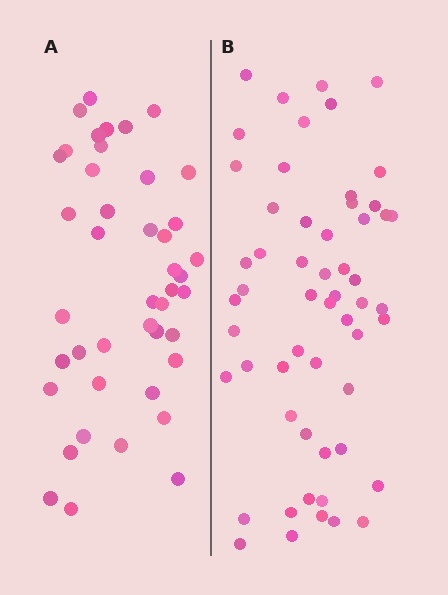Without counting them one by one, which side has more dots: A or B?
Region B (the right region) has more dots.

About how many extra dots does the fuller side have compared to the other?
Region B has approximately 15 more dots than region A.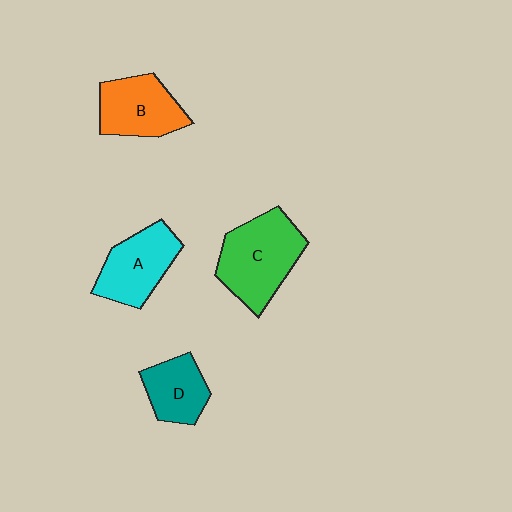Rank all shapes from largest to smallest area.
From largest to smallest: C (green), A (cyan), B (orange), D (teal).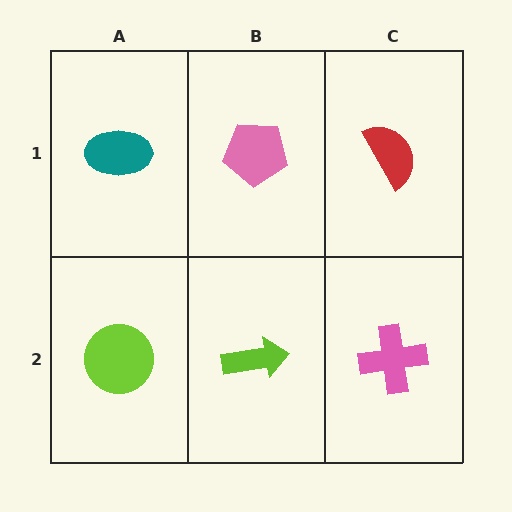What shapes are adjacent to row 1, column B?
A lime arrow (row 2, column B), a teal ellipse (row 1, column A), a red semicircle (row 1, column C).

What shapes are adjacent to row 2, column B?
A pink pentagon (row 1, column B), a lime circle (row 2, column A), a pink cross (row 2, column C).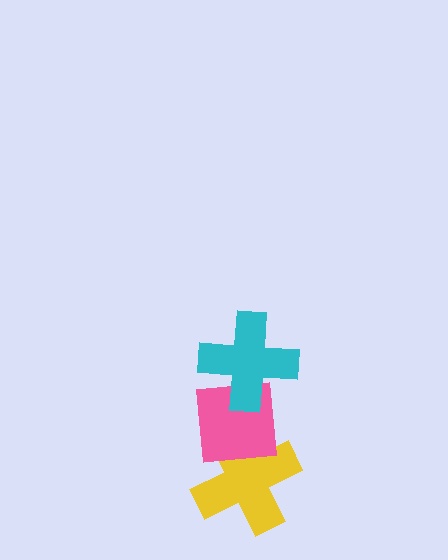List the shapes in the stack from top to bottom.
From top to bottom: the cyan cross, the pink square, the yellow cross.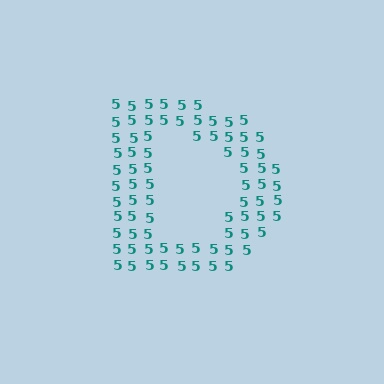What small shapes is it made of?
It is made of small digit 5's.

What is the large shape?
The large shape is the letter D.